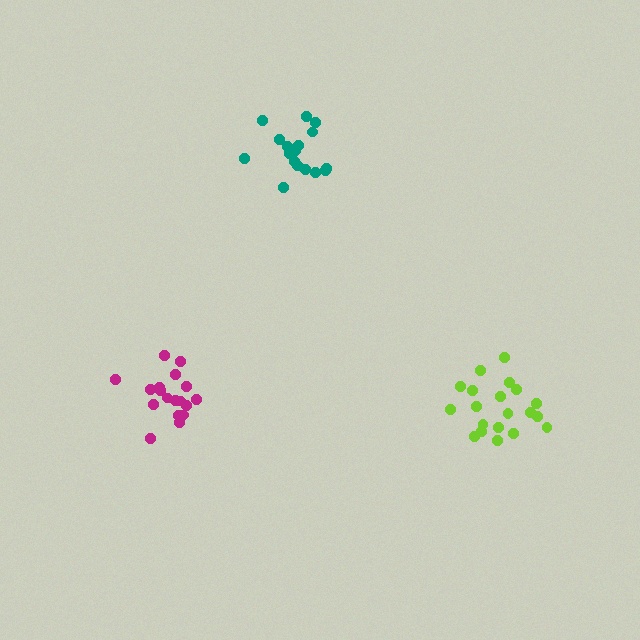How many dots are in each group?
Group 1: 18 dots, Group 2: 20 dots, Group 3: 17 dots (55 total).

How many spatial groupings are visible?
There are 3 spatial groupings.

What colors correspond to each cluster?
The clusters are colored: magenta, lime, teal.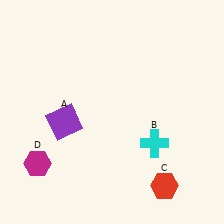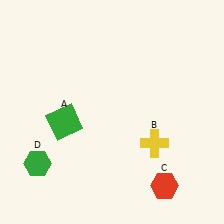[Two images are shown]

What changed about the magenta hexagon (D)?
In Image 1, D is magenta. In Image 2, it changed to green.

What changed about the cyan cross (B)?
In Image 1, B is cyan. In Image 2, it changed to yellow.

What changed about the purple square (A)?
In Image 1, A is purple. In Image 2, it changed to green.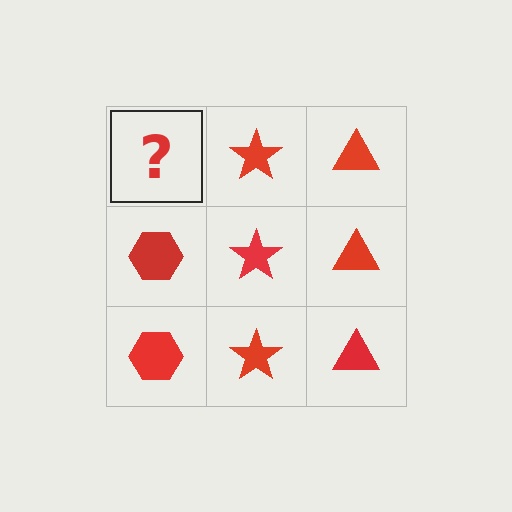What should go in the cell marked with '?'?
The missing cell should contain a red hexagon.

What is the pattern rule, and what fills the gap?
The rule is that each column has a consistent shape. The gap should be filled with a red hexagon.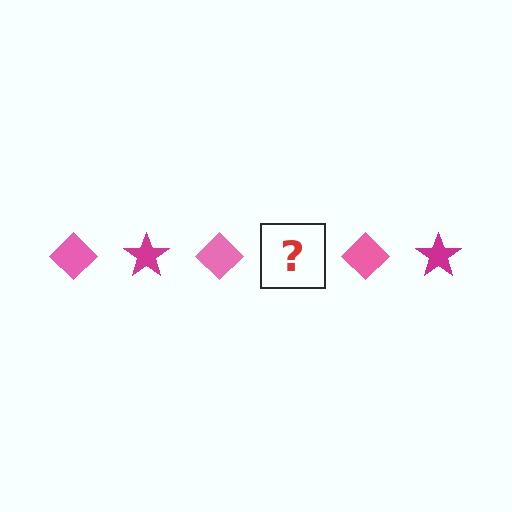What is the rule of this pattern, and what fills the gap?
The rule is that the pattern alternates between pink diamond and magenta star. The gap should be filled with a magenta star.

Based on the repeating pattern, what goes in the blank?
The blank should be a magenta star.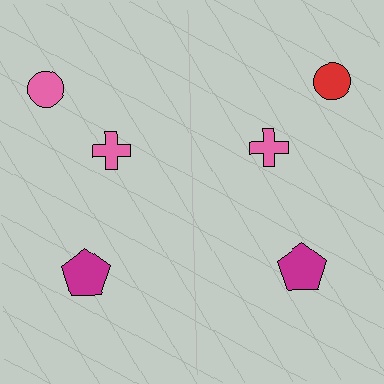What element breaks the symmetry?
The red circle on the right side breaks the symmetry — its mirror counterpart is pink.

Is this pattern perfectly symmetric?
No, the pattern is not perfectly symmetric. The red circle on the right side breaks the symmetry — its mirror counterpart is pink.